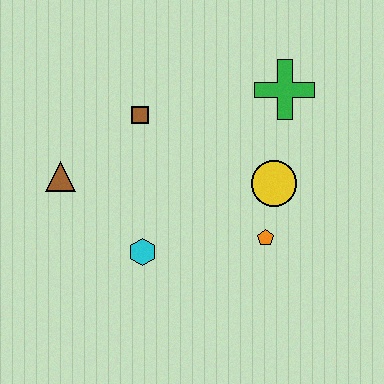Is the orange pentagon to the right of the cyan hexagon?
Yes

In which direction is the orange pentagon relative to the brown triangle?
The orange pentagon is to the right of the brown triangle.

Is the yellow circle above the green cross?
No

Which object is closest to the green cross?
The yellow circle is closest to the green cross.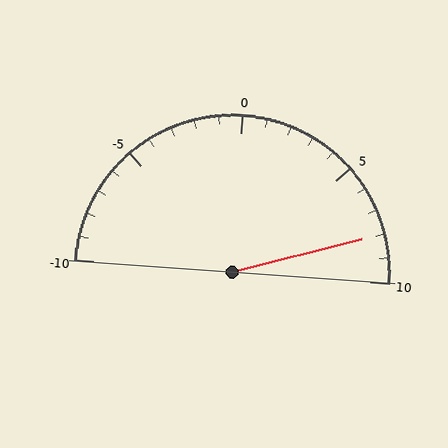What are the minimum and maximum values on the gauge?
The gauge ranges from -10 to 10.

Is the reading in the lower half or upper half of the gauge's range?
The reading is in the upper half of the range (-10 to 10).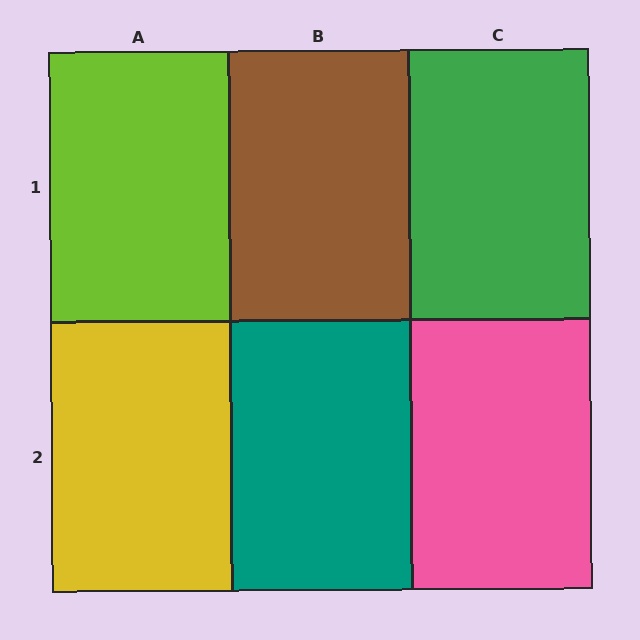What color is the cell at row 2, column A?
Yellow.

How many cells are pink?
1 cell is pink.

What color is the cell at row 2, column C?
Pink.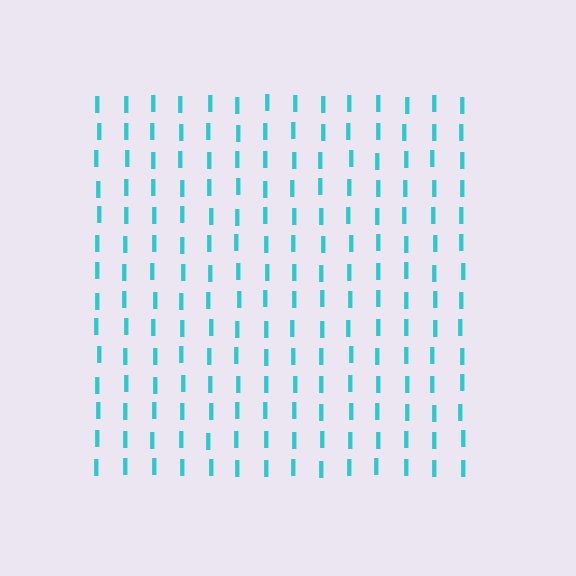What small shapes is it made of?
It is made of small letter I's.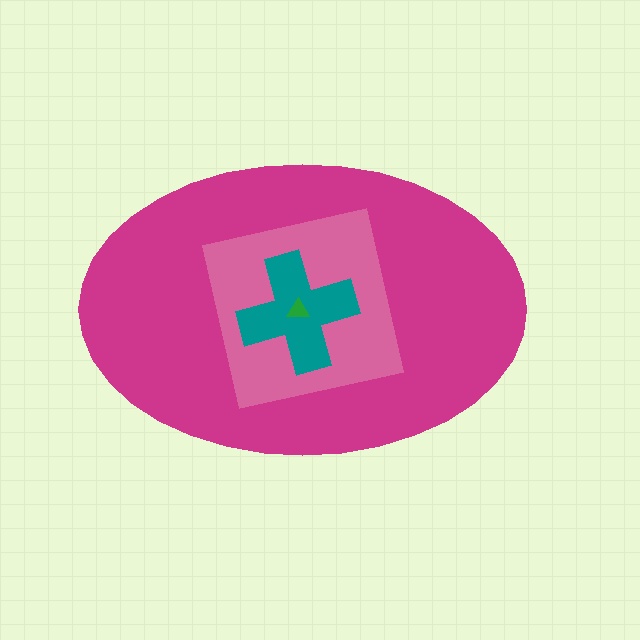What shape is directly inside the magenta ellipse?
The pink square.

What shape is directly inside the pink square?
The teal cross.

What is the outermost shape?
The magenta ellipse.